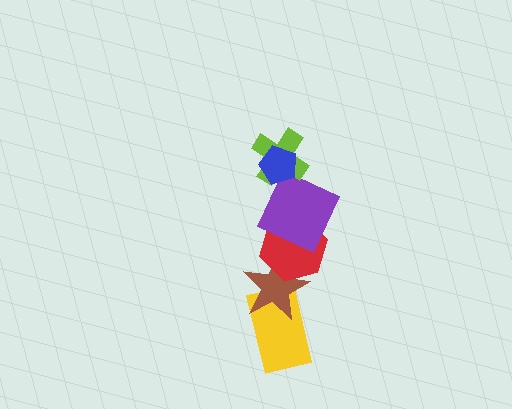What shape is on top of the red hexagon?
The purple square is on top of the red hexagon.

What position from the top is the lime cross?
The lime cross is 2nd from the top.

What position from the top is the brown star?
The brown star is 5th from the top.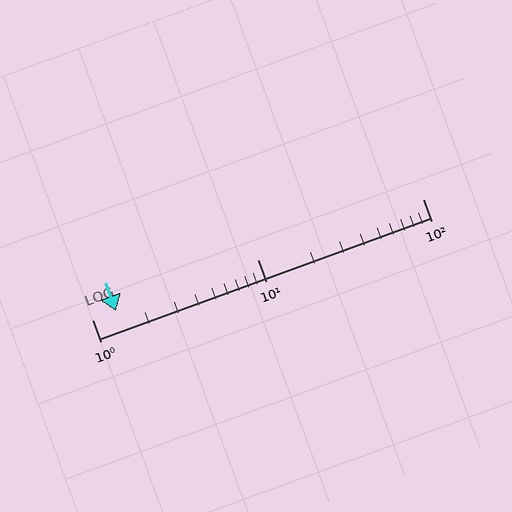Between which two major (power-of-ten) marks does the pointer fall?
The pointer is between 1 and 10.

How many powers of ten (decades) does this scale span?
The scale spans 2 decades, from 1 to 100.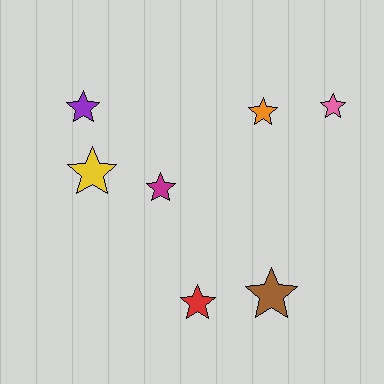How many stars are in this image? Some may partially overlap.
There are 7 stars.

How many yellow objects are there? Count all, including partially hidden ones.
There is 1 yellow object.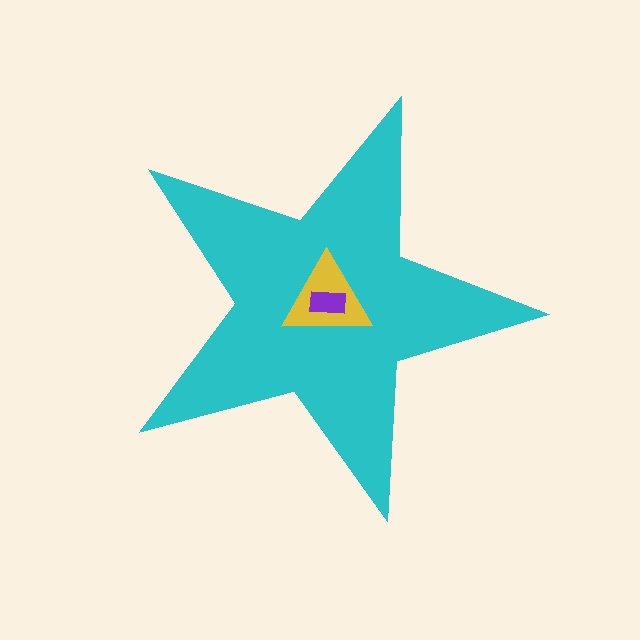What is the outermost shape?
The cyan star.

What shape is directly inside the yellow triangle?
The purple rectangle.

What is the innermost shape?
The purple rectangle.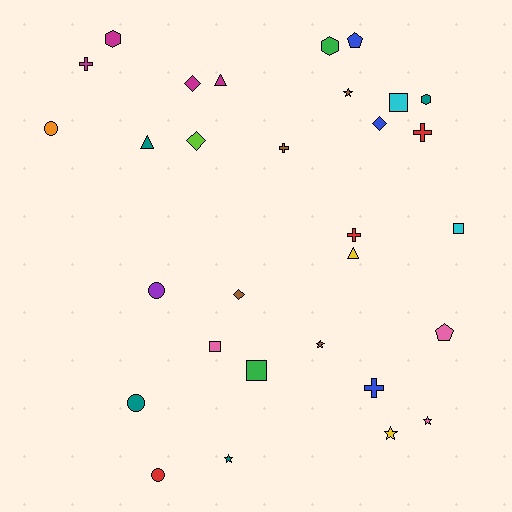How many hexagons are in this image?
There are 3 hexagons.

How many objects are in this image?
There are 30 objects.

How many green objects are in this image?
There are 2 green objects.